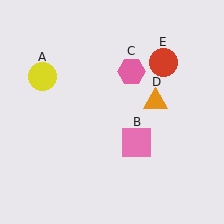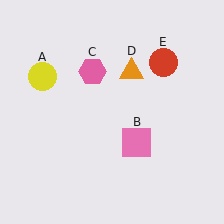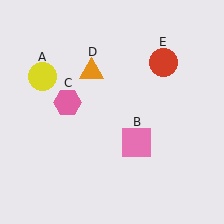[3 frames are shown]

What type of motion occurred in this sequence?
The pink hexagon (object C), orange triangle (object D) rotated counterclockwise around the center of the scene.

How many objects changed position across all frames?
2 objects changed position: pink hexagon (object C), orange triangle (object D).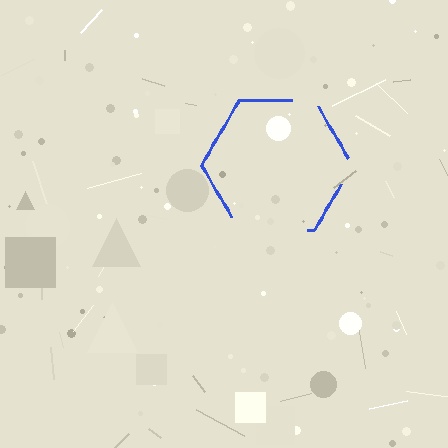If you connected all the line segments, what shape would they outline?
They would outline a hexagon.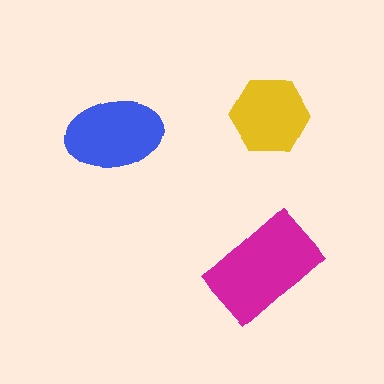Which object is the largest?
The magenta rectangle.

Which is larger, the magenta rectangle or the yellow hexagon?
The magenta rectangle.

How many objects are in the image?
There are 3 objects in the image.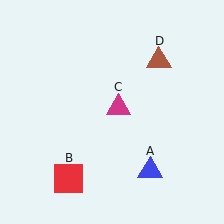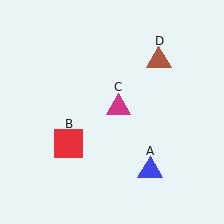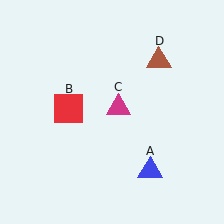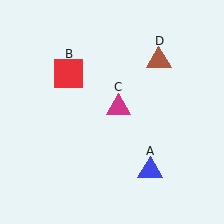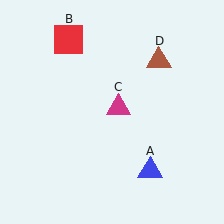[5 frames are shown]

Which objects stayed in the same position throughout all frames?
Blue triangle (object A) and magenta triangle (object C) and brown triangle (object D) remained stationary.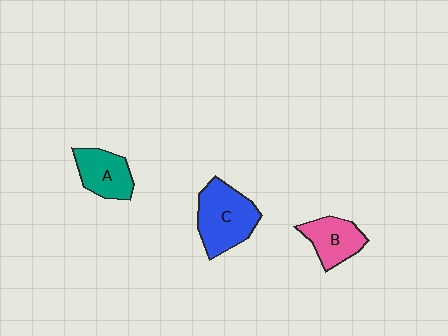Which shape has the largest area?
Shape C (blue).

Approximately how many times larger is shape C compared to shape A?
Approximately 1.4 times.